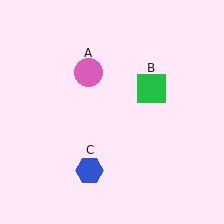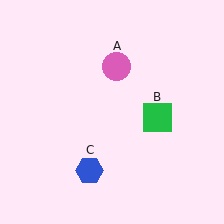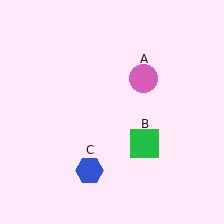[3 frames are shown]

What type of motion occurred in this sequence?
The pink circle (object A), green square (object B) rotated clockwise around the center of the scene.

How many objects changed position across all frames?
2 objects changed position: pink circle (object A), green square (object B).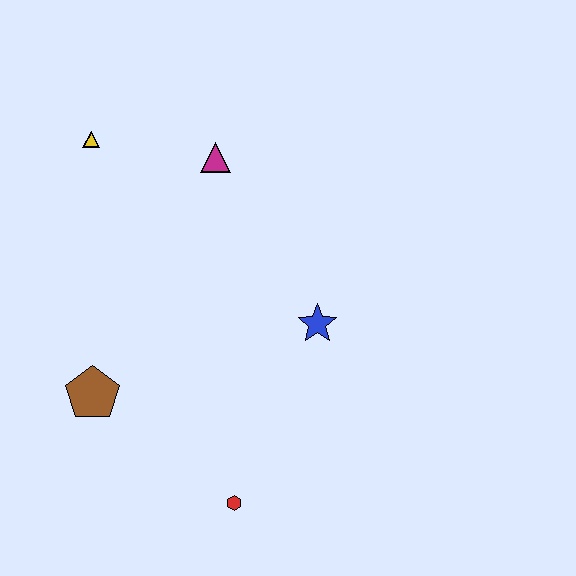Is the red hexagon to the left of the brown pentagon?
No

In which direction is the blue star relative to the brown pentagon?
The blue star is to the right of the brown pentagon.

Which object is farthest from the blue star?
The yellow triangle is farthest from the blue star.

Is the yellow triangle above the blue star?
Yes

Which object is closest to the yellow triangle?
The magenta triangle is closest to the yellow triangle.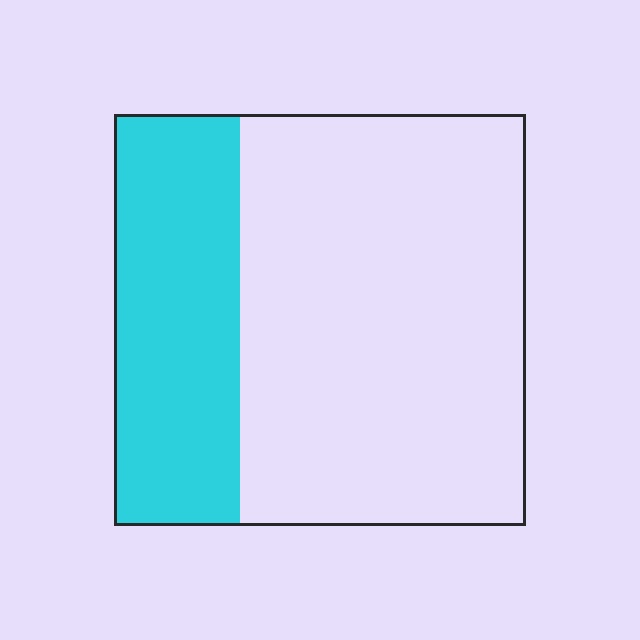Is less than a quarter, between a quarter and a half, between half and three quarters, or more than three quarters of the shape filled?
Between a quarter and a half.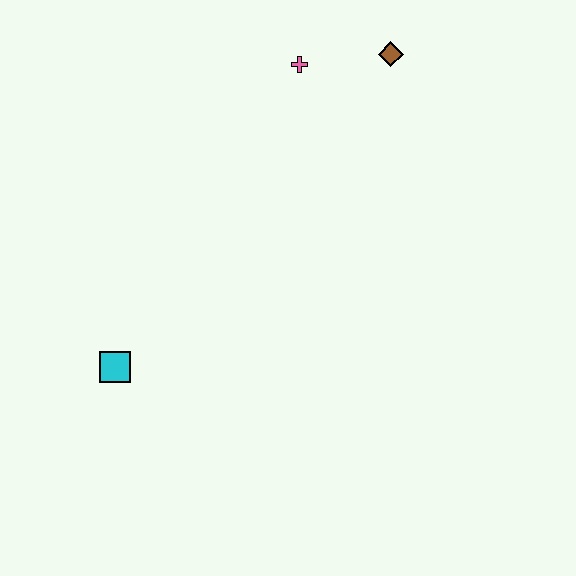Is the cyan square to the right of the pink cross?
No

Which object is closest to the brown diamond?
The pink cross is closest to the brown diamond.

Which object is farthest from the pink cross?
The cyan square is farthest from the pink cross.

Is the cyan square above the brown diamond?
No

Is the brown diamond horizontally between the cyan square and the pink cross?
No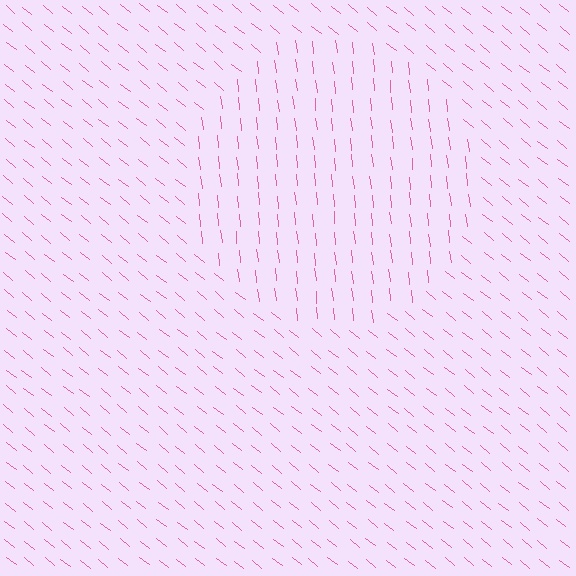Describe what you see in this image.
The image is filled with small pink line segments. A circle region in the image has lines oriented differently from the surrounding lines, creating a visible texture boundary.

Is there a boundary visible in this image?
Yes, there is a texture boundary formed by a change in line orientation.